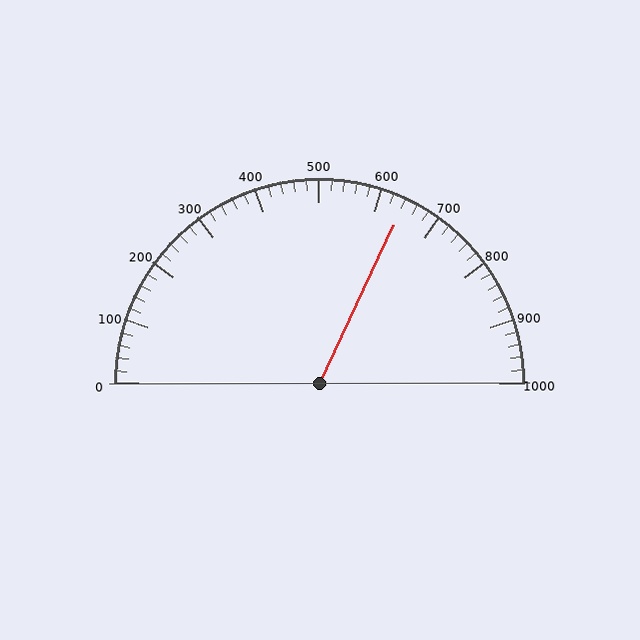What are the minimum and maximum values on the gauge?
The gauge ranges from 0 to 1000.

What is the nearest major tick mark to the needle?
The nearest major tick mark is 600.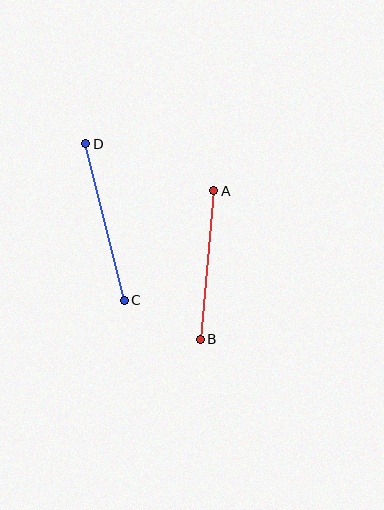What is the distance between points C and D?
The distance is approximately 161 pixels.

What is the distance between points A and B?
The distance is approximately 149 pixels.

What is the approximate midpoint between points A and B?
The midpoint is at approximately (207, 265) pixels.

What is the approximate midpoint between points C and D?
The midpoint is at approximately (105, 222) pixels.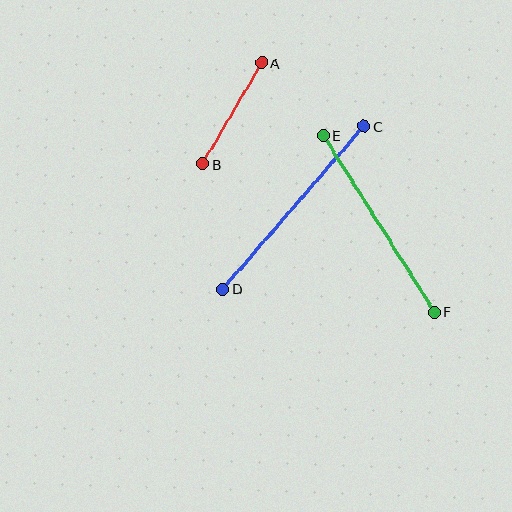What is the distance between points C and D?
The distance is approximately 216 pixels.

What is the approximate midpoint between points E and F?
The midpoint is at approximately (379, 224) pixels.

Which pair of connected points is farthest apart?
Points C and D are farthest apart.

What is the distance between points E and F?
The distance is approximately 209 pixels.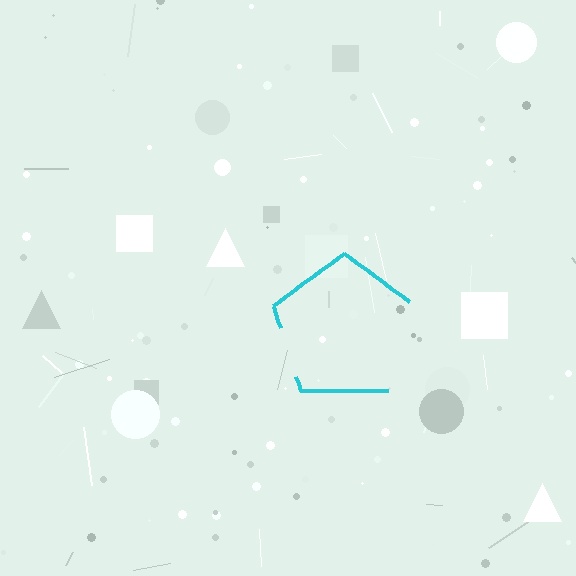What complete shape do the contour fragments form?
The contour fragments form a pentagon.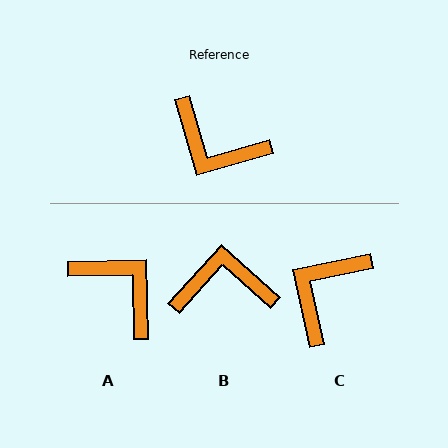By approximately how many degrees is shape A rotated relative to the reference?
Approximately 165 degrees counter-clockwise.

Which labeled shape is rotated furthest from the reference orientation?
A, about 165 degrees away.